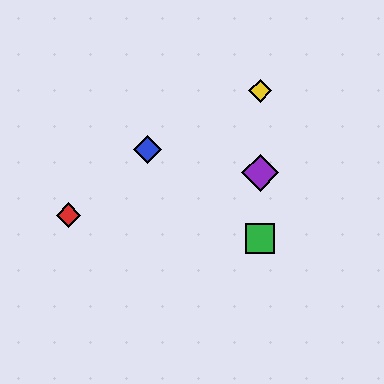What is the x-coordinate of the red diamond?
The red diamond is at x≈68.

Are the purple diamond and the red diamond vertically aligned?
No, the purple diamond is at x≈260 and the red diamond is at x≈68.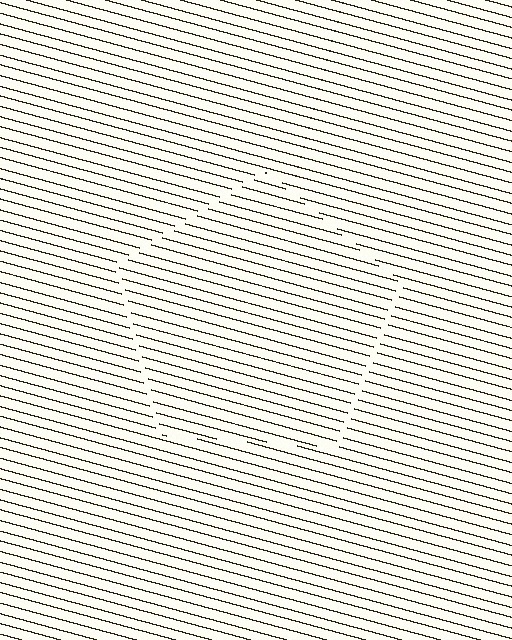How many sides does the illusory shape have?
5 sides — the line-ends trace a pentagon.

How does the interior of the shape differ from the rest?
The interior of the shape contains the same grating, shifted by half a period — the contour is defined by the phase discontinuity where line-ends from the inner and outer gratings abut.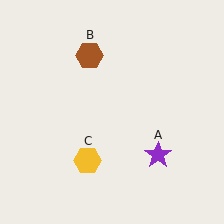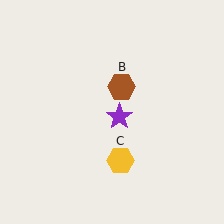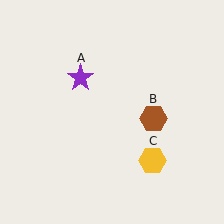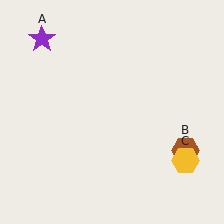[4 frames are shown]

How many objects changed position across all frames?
3 objects changed position: purple star (object A), brown hexagon (object B), yellow hexagon (object C).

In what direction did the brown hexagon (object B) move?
The brown hexagon (object B) moved down and to the right.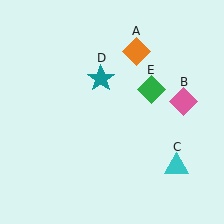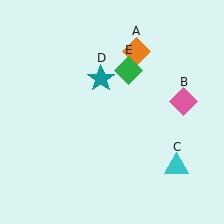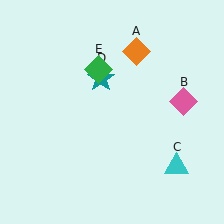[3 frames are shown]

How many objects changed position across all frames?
1 object changed position: green diamond (object E).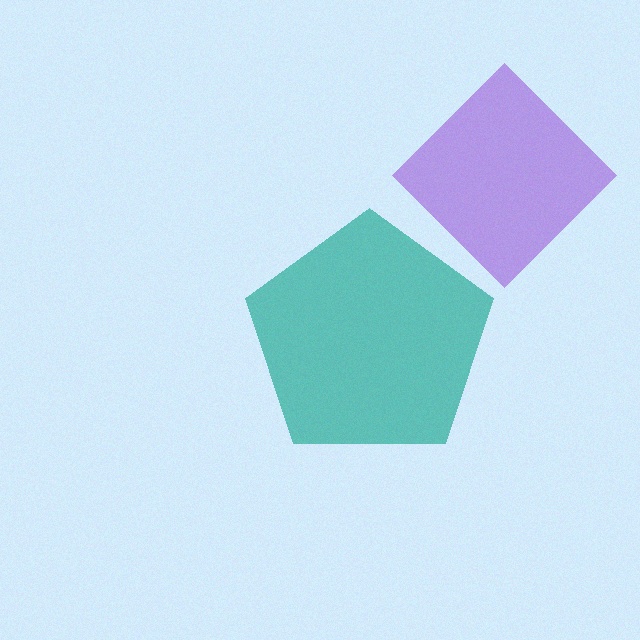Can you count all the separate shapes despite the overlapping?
Yes, there are 2 separate shapes.